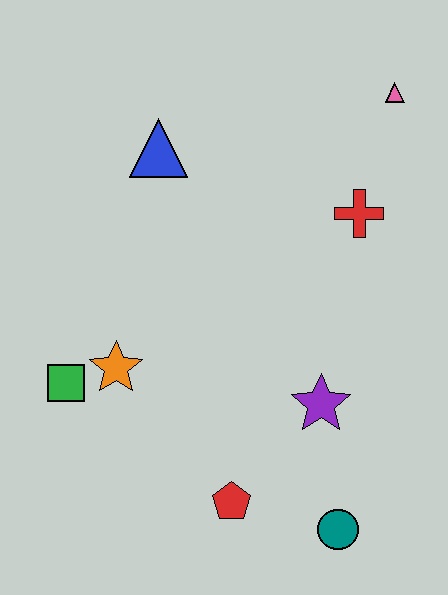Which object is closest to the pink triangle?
The red cross is closest to the pink triangle.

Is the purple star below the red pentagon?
No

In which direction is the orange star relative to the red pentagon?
The orange star is above the red pentagon.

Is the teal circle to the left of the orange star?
No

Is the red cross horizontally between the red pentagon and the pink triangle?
Yes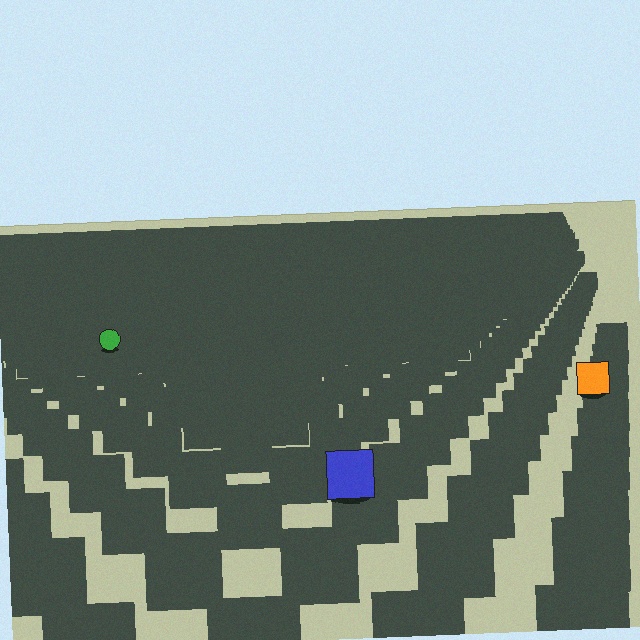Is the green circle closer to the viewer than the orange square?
No. The orange square is closer — you can tell from the texture gradient: the ground texture is coarser near it.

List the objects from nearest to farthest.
From nearest to farthest: the blue square, the orange square, the green circle.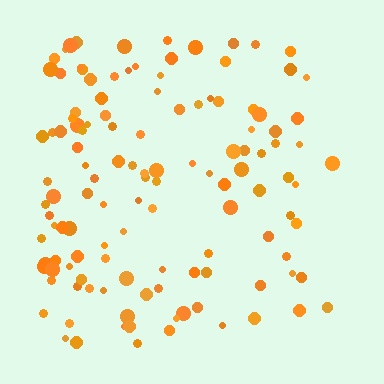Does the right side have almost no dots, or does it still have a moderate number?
Still a moderate number, just noticeably fewer than the left.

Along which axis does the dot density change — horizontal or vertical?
Horizontal.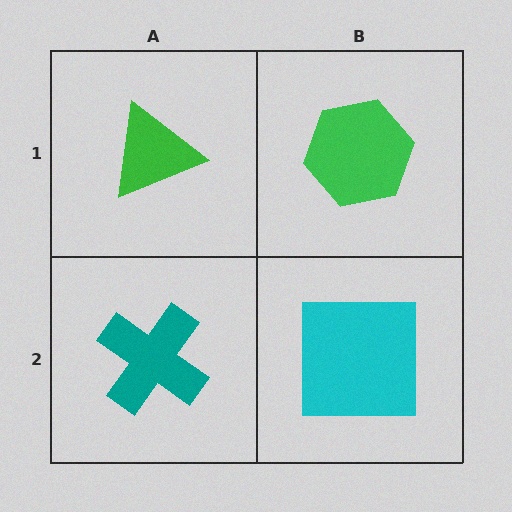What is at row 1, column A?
A green triangle.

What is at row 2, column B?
A cyan square.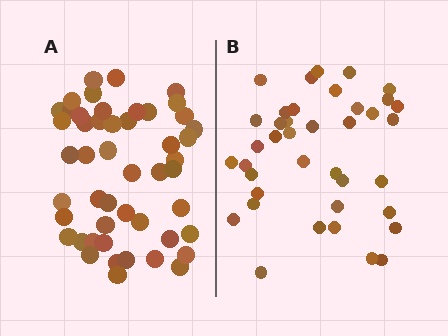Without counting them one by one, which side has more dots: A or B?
Region A (the left region) has more dots.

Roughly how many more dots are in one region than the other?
Region A has roughly 10 or so more dots than region B.